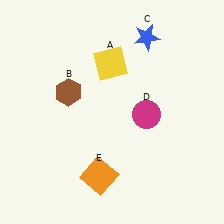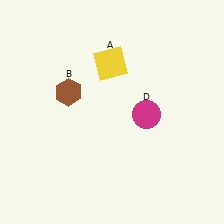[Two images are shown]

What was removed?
The orange square (E), the blue star (C) were removed in Image 2.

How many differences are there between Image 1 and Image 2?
There are 2 differences between the two images.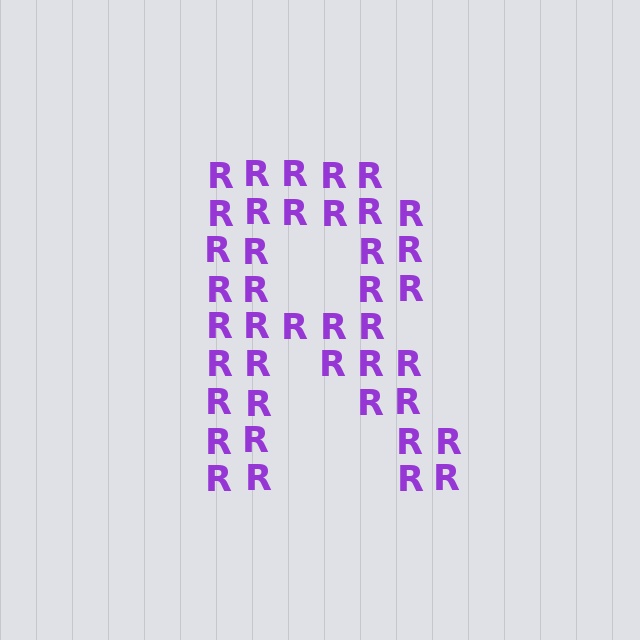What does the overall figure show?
The overall figure shows the letter R.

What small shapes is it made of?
It is made of small letter R's.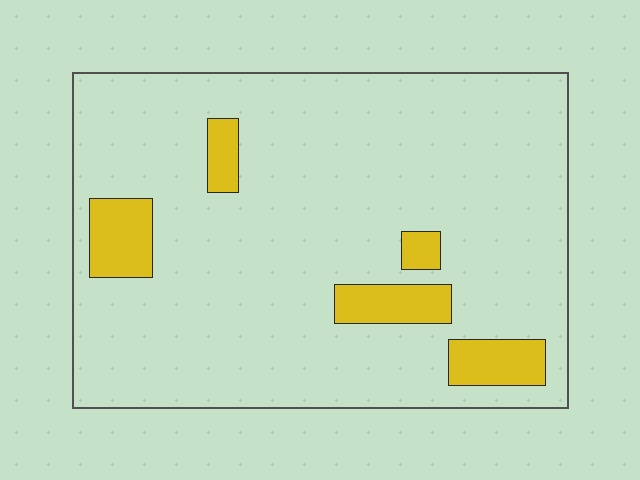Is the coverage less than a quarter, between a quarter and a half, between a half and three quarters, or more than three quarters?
Less than a quarter.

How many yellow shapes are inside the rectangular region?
5.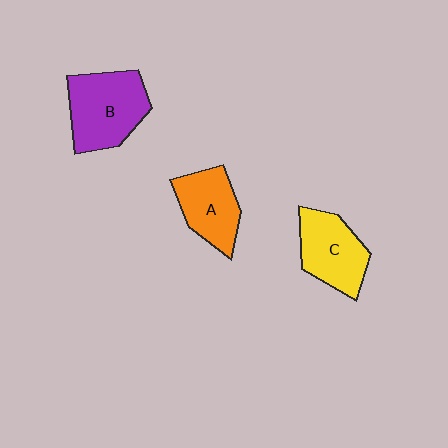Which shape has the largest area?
Shape B (purple).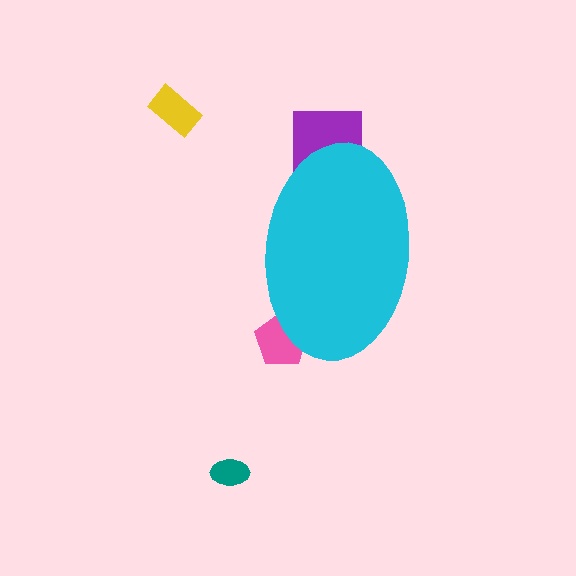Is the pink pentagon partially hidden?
Yes, the pink pentagon is partially hidden behind the cyan ellipse.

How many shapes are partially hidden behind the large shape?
2 shapes are partially hidden.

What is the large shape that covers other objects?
A cyan ellipse.